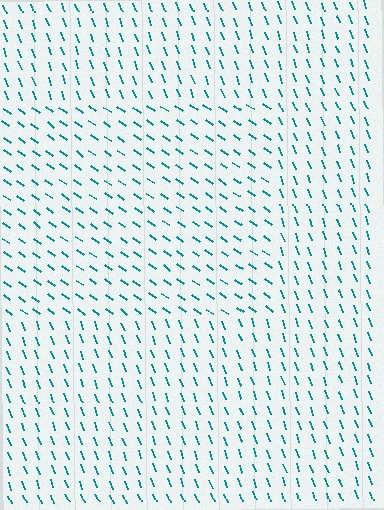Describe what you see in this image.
The image is filled with small teal line segments. A rectangle region in the image has lines oriented differently from the surrounding lines, creating a visible texture boundary.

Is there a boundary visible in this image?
Yes, there is a texture boundary formed by a change in line orientation.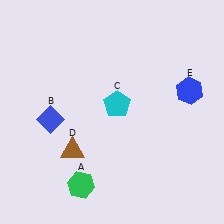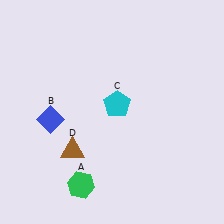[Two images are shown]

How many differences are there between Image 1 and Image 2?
There is 1 difference between the two images.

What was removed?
The blue hexagon (E) was removed in Image 2.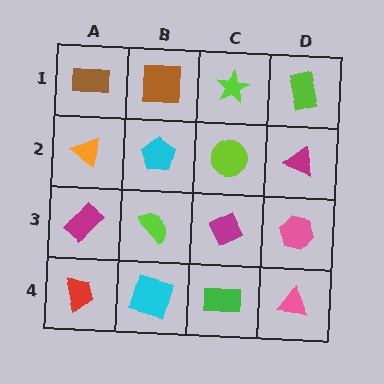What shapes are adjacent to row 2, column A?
A brown rectangle (row 1, column A), a magenta rectangle (row 3, column A), a cyan pentagon (row 2, column B).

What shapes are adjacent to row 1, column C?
A lime circle (row 2, column C), a brown square (row 1, column B), a lime rectangle (row 1, column D).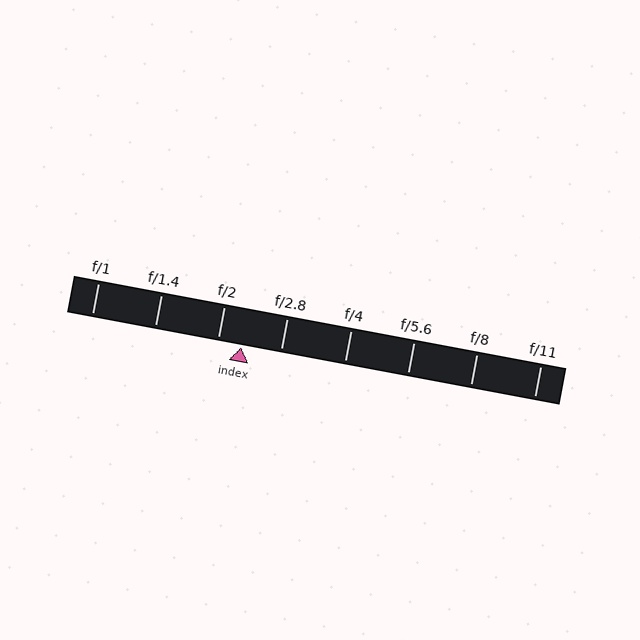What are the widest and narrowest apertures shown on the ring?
The widest aperture shown is f/1 and the narrowest is f/11.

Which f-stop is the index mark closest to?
The index mark is closest to f/2.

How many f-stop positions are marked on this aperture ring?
There are 8 f-stop positions marked.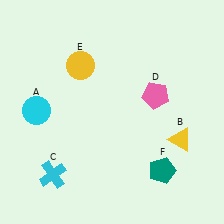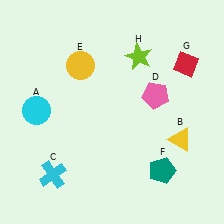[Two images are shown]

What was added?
A red diamond (G), a lime star (H) were added in Image 2.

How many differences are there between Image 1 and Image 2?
There are 2 differences between the two images.